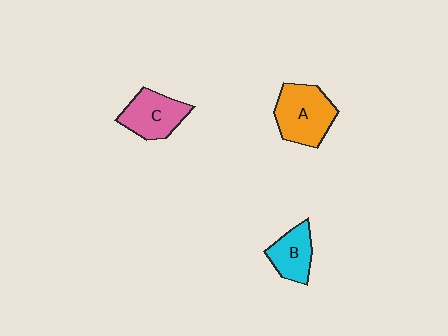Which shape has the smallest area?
Shape B (cyan).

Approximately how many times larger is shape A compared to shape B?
Approximately 1.5 times.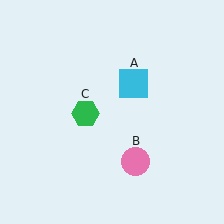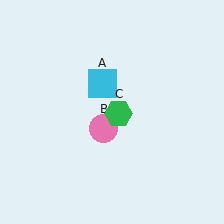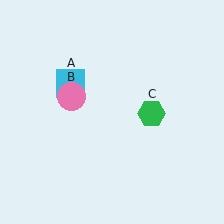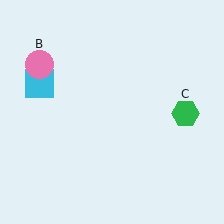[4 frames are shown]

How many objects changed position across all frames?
3 objects changed position: cyan square (object A), pink circle (object B), green hexagon (object C).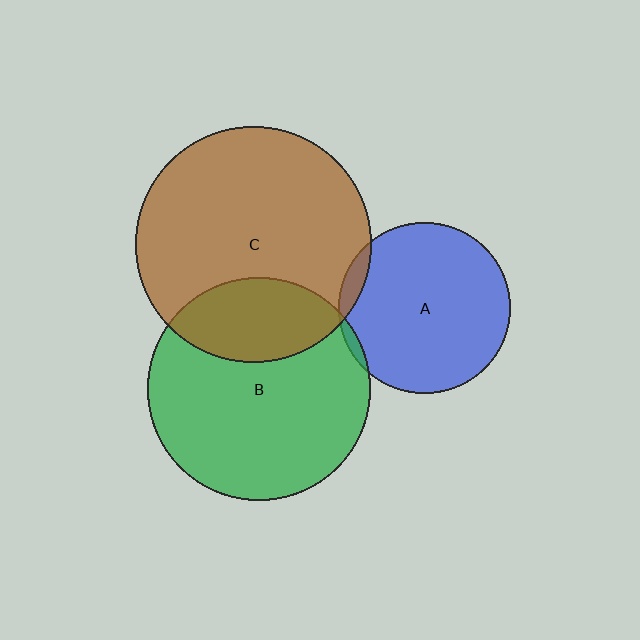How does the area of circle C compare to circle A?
Approximately 1.9 times.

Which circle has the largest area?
Circle C (brown).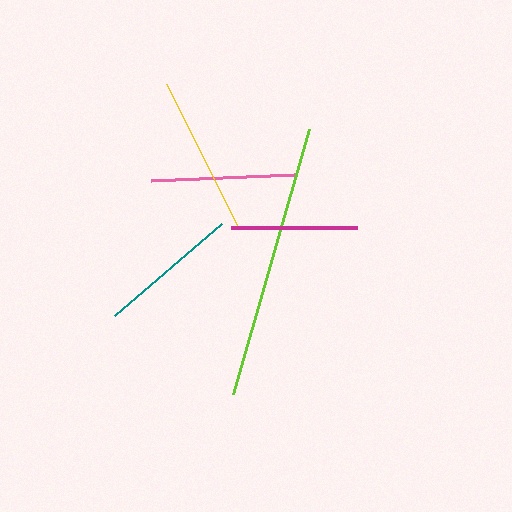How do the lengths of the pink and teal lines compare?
The pink and teal lines are approximately the same length.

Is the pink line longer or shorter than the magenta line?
The pink line is longer than the magenta line.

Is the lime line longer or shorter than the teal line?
The lime line is longer than the teal line.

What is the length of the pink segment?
The pink segment is approximately 143 pixels long.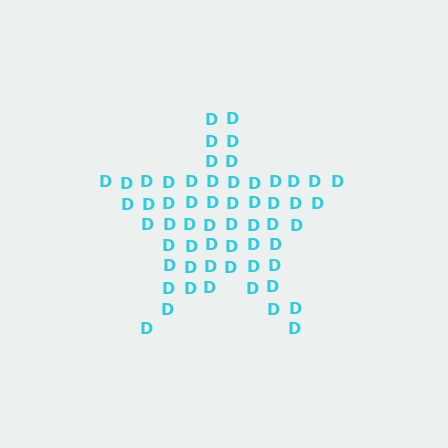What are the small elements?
The small elements are letter D's.